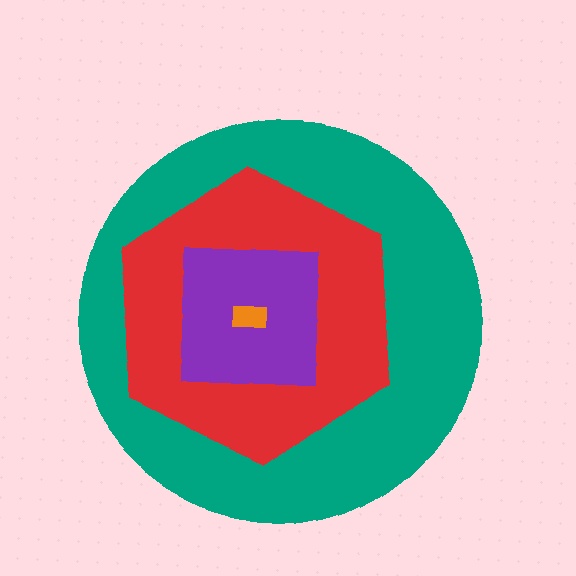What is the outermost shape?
The teal circle.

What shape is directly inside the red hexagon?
The purple square.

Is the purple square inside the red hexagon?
Yes.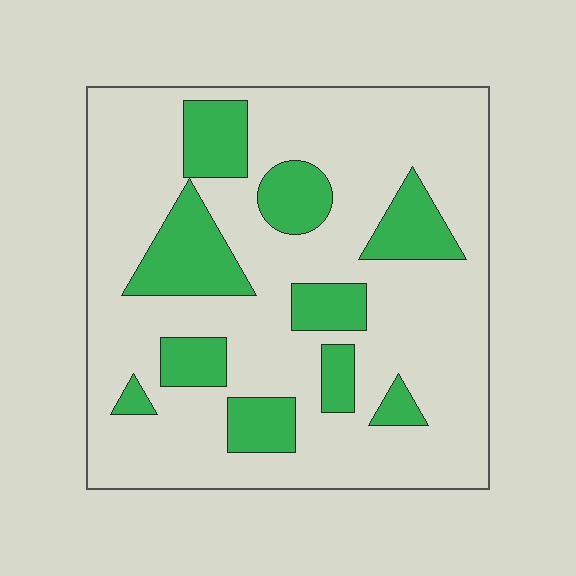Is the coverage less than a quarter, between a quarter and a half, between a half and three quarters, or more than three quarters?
Less than a quarter.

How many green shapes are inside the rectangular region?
10.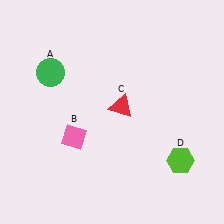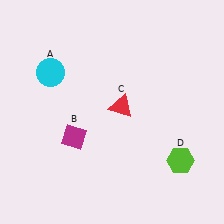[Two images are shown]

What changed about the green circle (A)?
In Image 1, A is green. In Image 2, it changed to cyan.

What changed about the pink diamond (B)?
In Image 1, B is pink. In Image 2, it changed to magenta.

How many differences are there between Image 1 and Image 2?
There are 2 differences between the two images.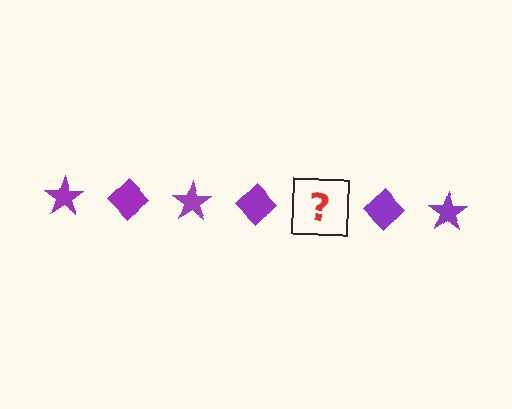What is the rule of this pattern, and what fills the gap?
The rule is that the pattern cycles through star, diamond shapes in purple. The gap should be filled with a purple star.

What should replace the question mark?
The question mark should be replaced with a purple star.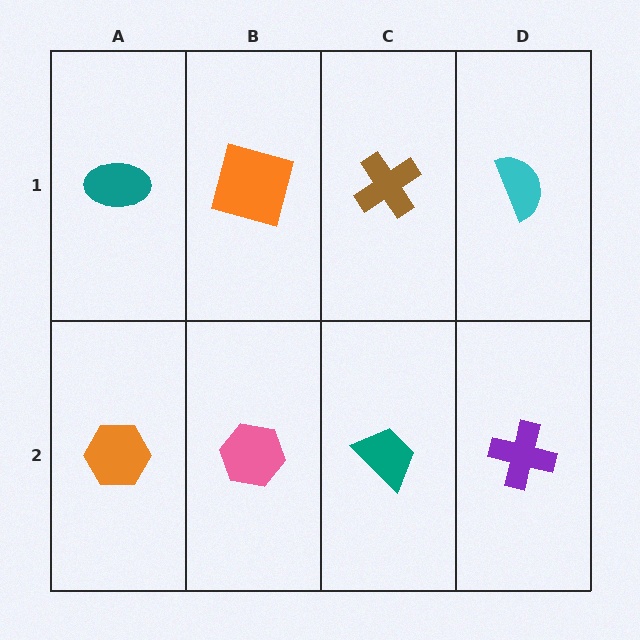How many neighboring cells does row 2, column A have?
2.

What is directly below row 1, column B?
A pink hexagon.